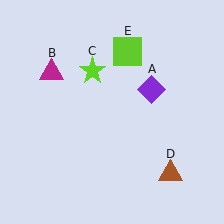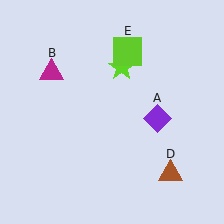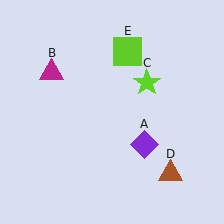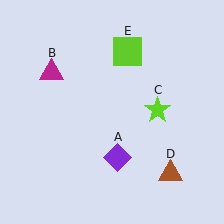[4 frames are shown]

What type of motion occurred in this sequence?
The purple diamond (object A), lime star (object C) rotated clockwise around the center of the scene.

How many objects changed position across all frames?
2 objects changed position: purple diamond (object A), lime star (object C).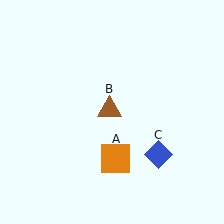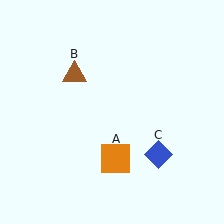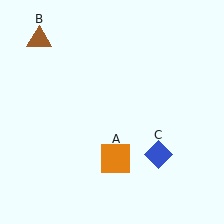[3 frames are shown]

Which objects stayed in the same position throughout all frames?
Orange square (object A) and blue diamond (object C) remained stationary.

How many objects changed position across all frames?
1 object changed position: brown triangle (object B).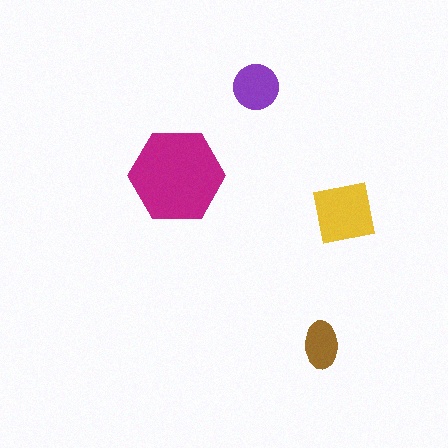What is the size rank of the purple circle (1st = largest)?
3rd.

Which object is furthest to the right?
The yellow square is rightmost.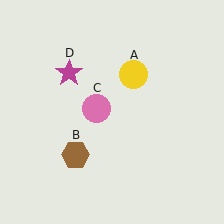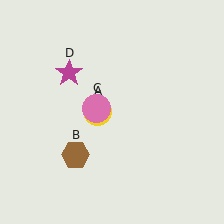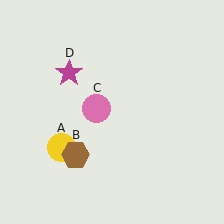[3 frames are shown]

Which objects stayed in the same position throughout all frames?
Brown hexagon (object B) and pink circle (object C) and magenta star (object D) remained stationary.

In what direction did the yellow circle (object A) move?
The yellow circle (object A) moved down and to the left.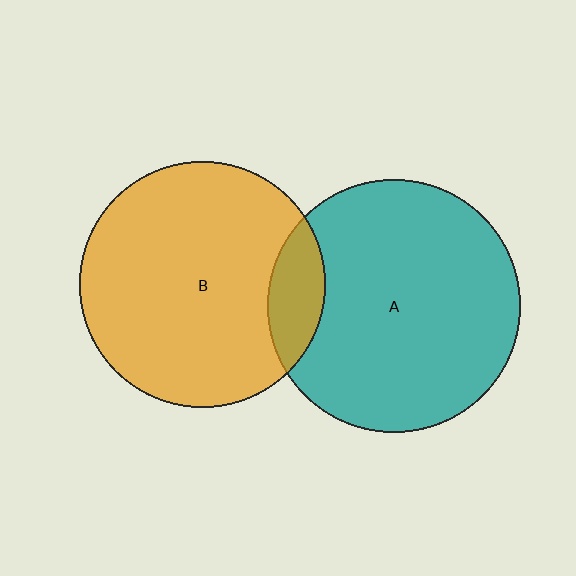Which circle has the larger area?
Circle A (teal).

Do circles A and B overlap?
Yes.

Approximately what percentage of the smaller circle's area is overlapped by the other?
Approximately 15%.